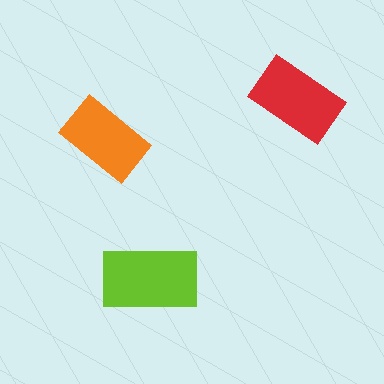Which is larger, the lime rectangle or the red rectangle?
The lime one.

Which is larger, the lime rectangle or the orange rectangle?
The lime one.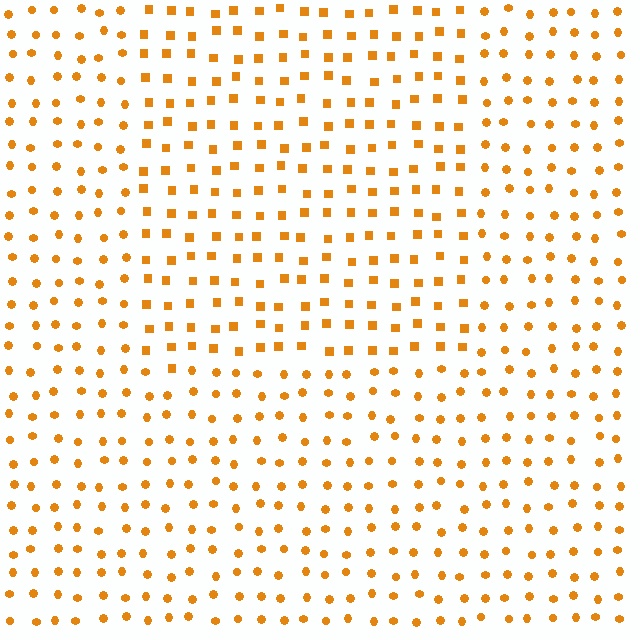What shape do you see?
I see a rectangle.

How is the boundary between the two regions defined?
The boundary is defined by a change in element shape: squares inside vs. circles outside. All elements share the same color and spacing.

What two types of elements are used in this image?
The image uses squares inside the rectangle region and circles outside it.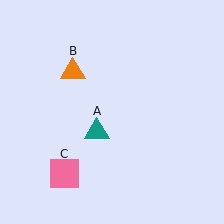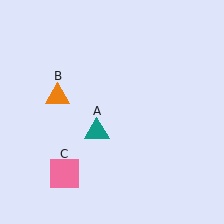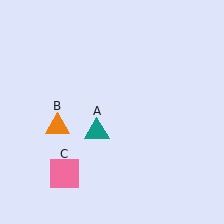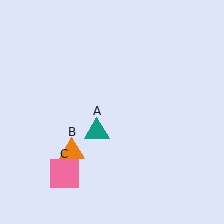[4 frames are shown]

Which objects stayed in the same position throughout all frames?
Teal triangle (object A) and pink square (object C) remained stationary.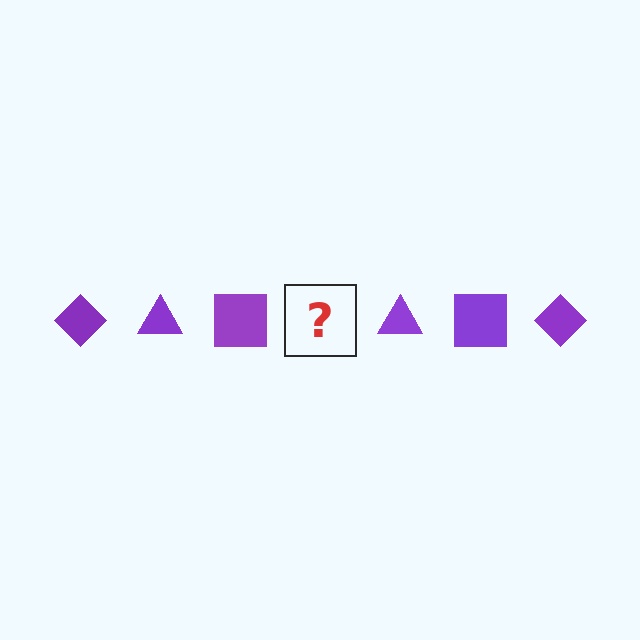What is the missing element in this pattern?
The missing element is a purple diamond.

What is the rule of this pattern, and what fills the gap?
The rule is that the pattern cycles through diamond, triangle, square shapes in purple. The gap should be filled with a purple diamond.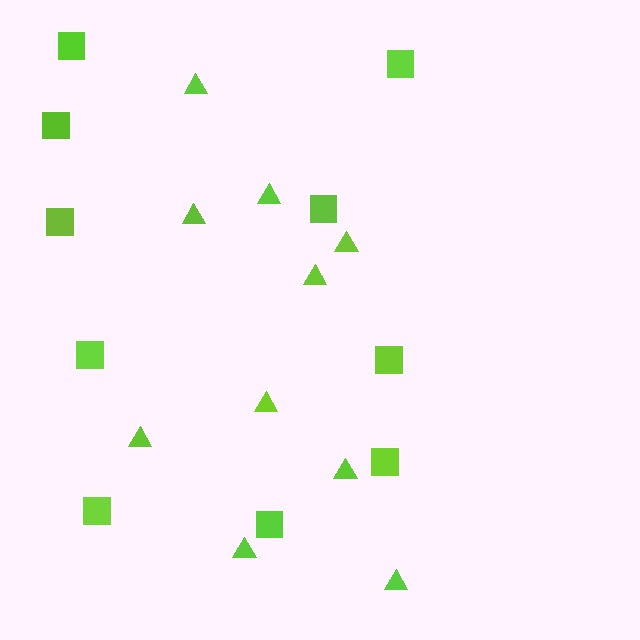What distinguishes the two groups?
There are 2 groups: one group of squares (10) and one group of triangles (10).